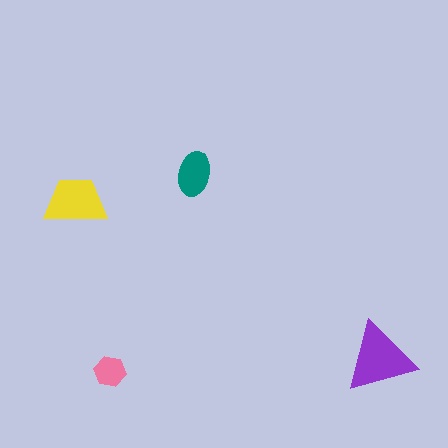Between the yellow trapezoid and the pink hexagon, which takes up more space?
The yellow trapezoid.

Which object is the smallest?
The pink hexagon.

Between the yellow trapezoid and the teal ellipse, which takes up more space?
The yellow trapezoid.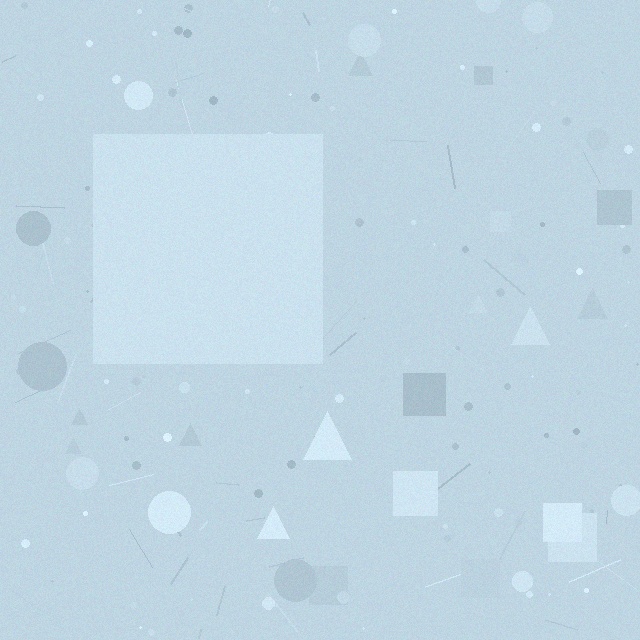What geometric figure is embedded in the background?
A square is embedded in the background.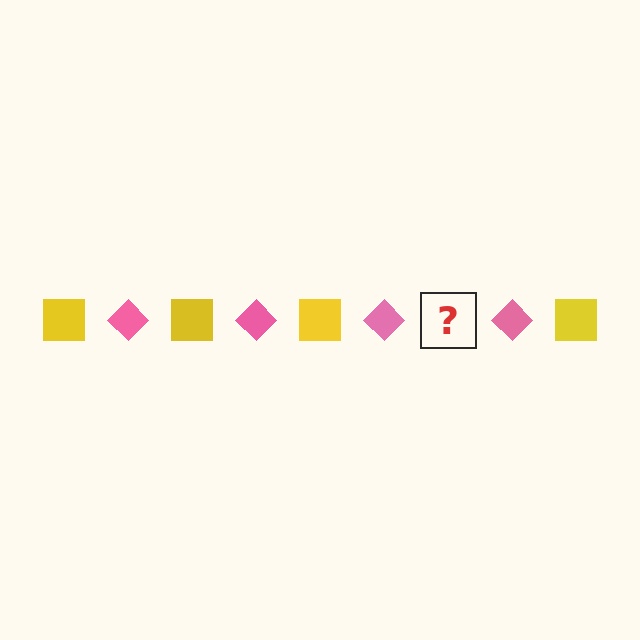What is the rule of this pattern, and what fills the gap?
The rule is that the pattern alternates between yellow square and pink diamond. The gap should be filled with a yellow square.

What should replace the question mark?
The question mark should be replaced with a yellow square.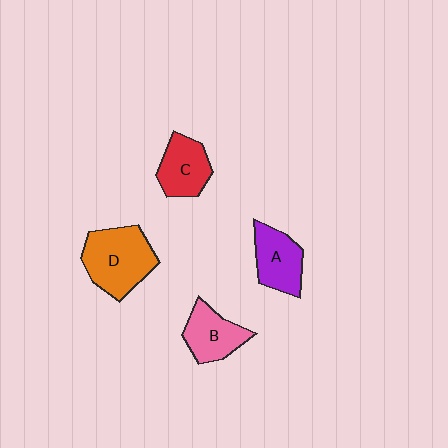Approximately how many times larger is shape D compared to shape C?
Approximately 1.5 times.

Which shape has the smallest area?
Shape B (pink).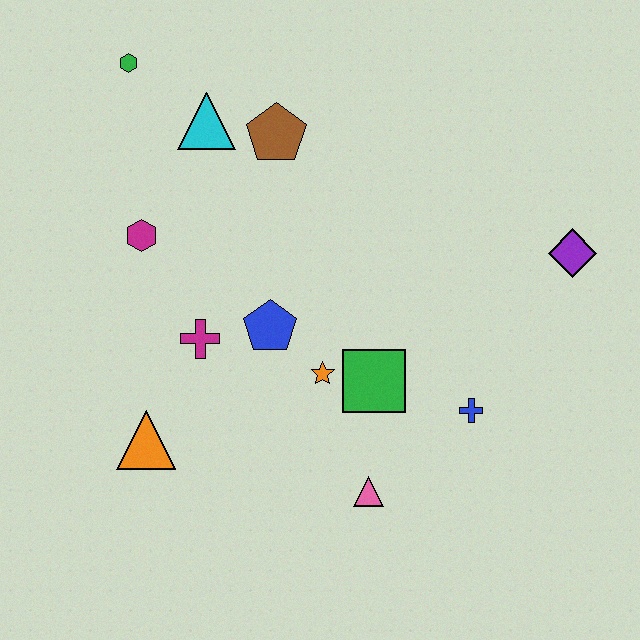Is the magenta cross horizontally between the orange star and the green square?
No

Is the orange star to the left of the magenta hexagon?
No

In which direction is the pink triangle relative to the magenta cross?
The pink triangle is to the right of the magenta cross.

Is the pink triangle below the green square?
Yes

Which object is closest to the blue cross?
The green square is closest to the blue cross.